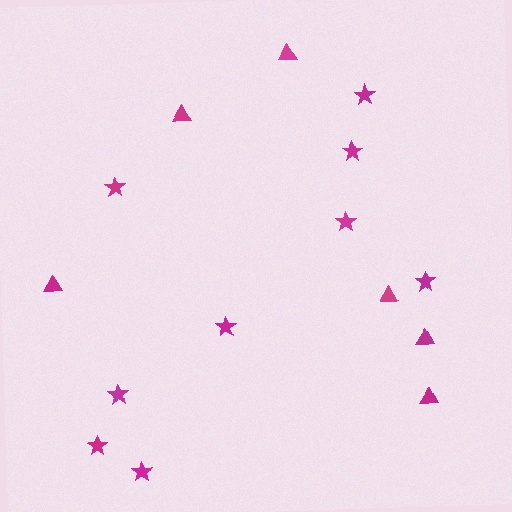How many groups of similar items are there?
There are 2 groups: one group of triangles (6) and one group of stars (9).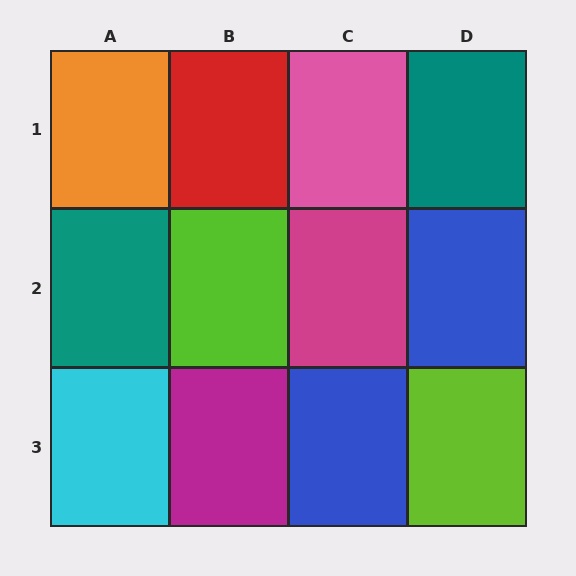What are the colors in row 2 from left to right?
Teal, lime, magenta, blue.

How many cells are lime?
2 cells are lime.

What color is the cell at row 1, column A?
Orange.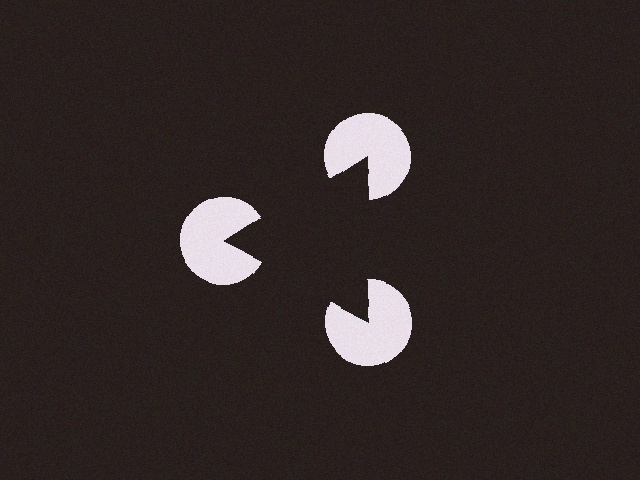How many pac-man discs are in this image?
There are 3 — one at each vertex of the illusory triangle.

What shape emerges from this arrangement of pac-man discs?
An illusory triangle — its edges are inferred from the aligned wedge cuts in the pac-man discs, not physically drawn.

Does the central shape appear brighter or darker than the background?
It typically appears slightly darker than the background, even though no actual brightness change is drawn.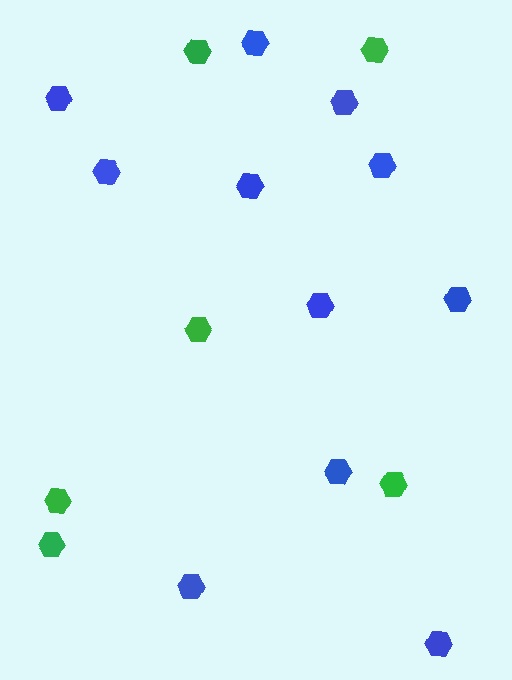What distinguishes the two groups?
There are 2 groups: one group of green hexagons (6) and one group of blue hexagons (11).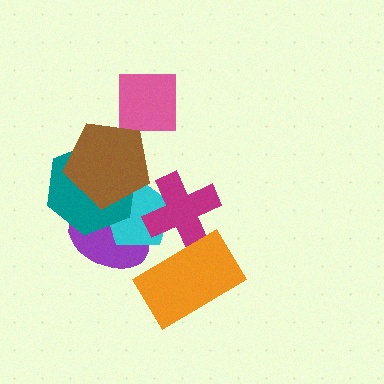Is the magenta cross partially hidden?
Yes, it is partially covered by another shape.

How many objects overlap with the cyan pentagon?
4 objects overlap with the cyan pentagon.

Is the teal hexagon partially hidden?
Yes, it is partially covered by another shape.